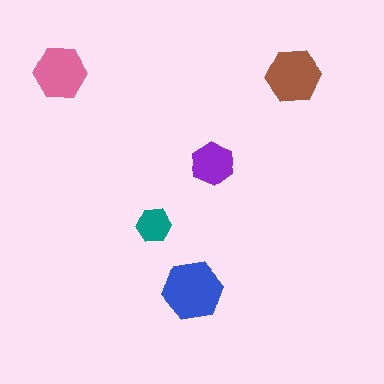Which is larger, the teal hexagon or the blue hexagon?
The blue one.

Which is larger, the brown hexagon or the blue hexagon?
The blue one.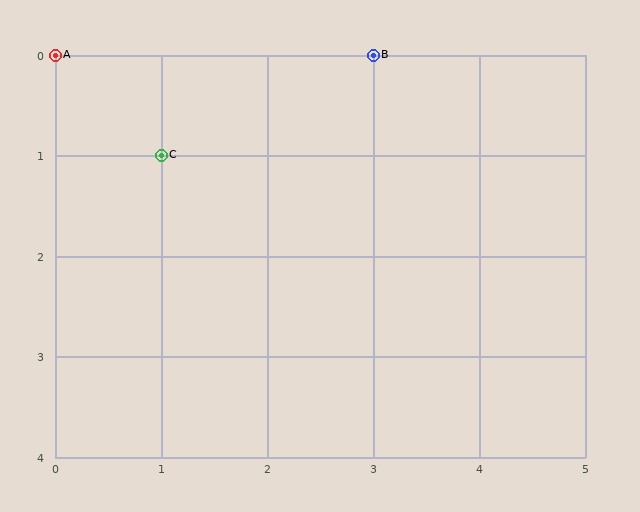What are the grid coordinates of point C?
Point C is at grid coordinates (1, 1).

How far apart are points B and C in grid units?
Points B and C are 2 columns and 1 row apart (about 2.2 grid units diagonally).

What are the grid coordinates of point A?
Point A is at grid coordinates (0, 0).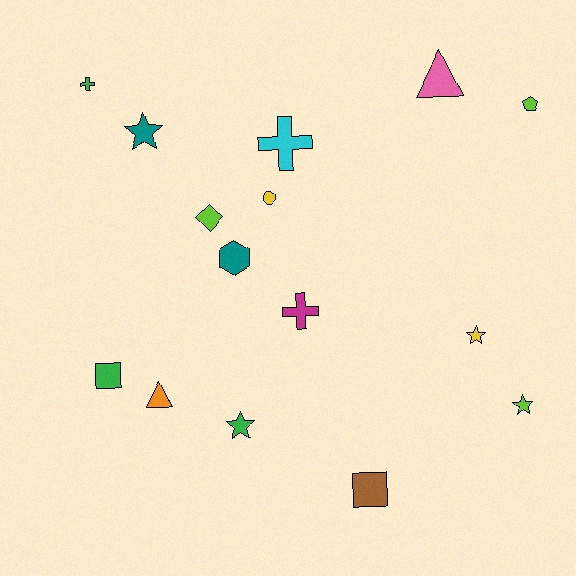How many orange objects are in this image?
There is 1 orange object.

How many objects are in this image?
There are 15 objects.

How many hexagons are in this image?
There is 1 hexagon.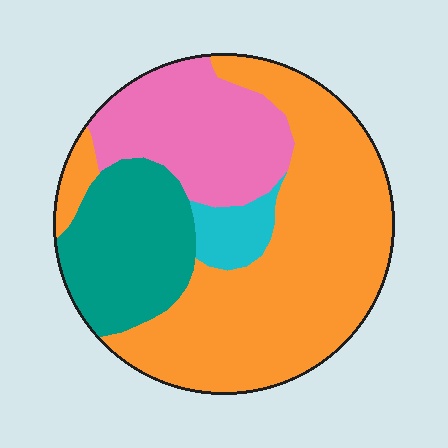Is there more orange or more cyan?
Orange.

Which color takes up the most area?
Orange, at roughly 55%.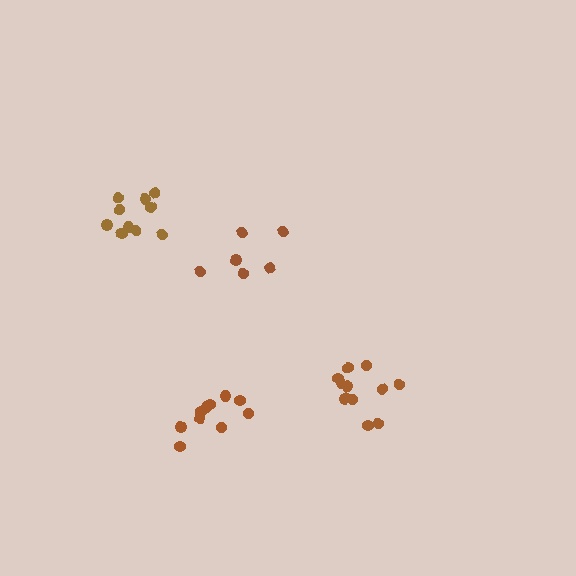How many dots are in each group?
Group 1: 10 dots, Group 2: 6 dots, Group 3: 10 dots, Group 4: 11 dots (37 total).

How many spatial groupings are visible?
There are 4 spatial groupings.